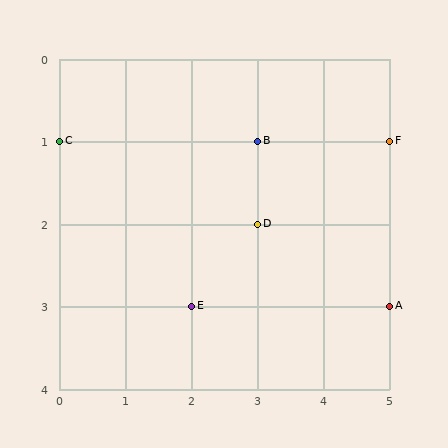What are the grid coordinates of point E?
Point E is at grid coordinates (2, 3).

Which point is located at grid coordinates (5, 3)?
Point A is at (5, 3).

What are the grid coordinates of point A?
Point A is at grid coordinates (5, 3).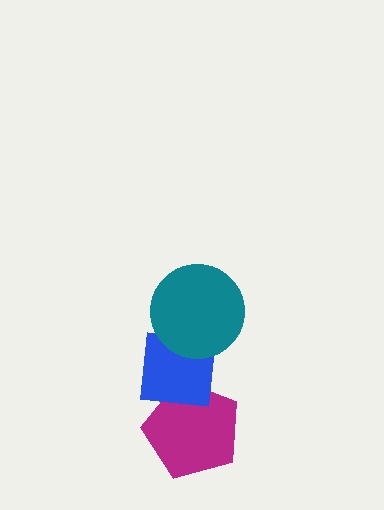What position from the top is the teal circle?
The teal circle is 1st from the top.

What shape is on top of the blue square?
The teal circle is on top of the blue square.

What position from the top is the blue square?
The blue square is 2nd from the top.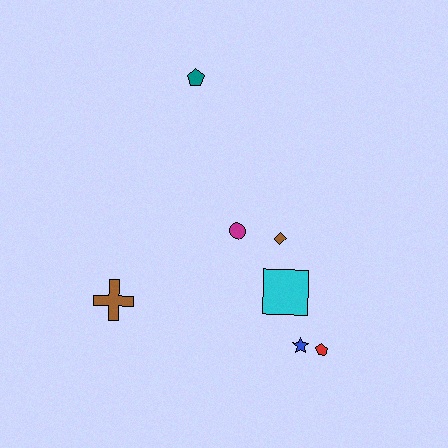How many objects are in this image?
There are 7 objects.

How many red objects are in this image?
There is 1 red object.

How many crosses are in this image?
There is 1 cross.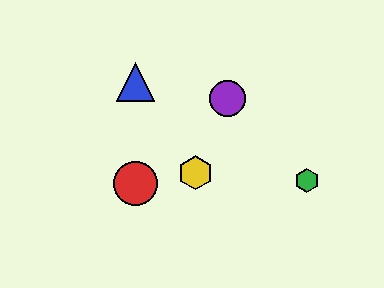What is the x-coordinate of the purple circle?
The purple circle is at x≈228.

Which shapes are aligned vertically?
The red circle, the blue triangle are aligned vertically.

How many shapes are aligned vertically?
2 shapes (the red circle, the blue triangle) are aligned vertically.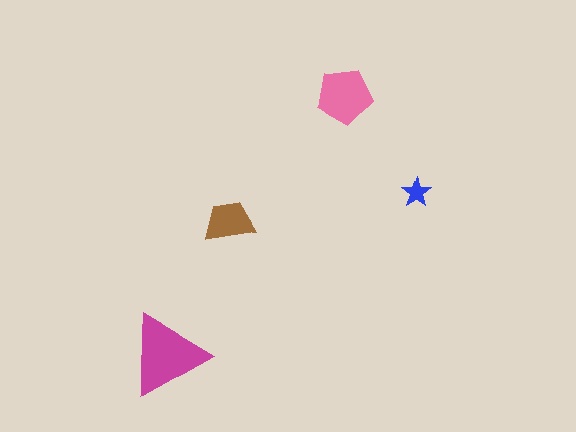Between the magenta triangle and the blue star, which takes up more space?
The magenta triangle.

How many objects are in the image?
There are 4 objects in the image.